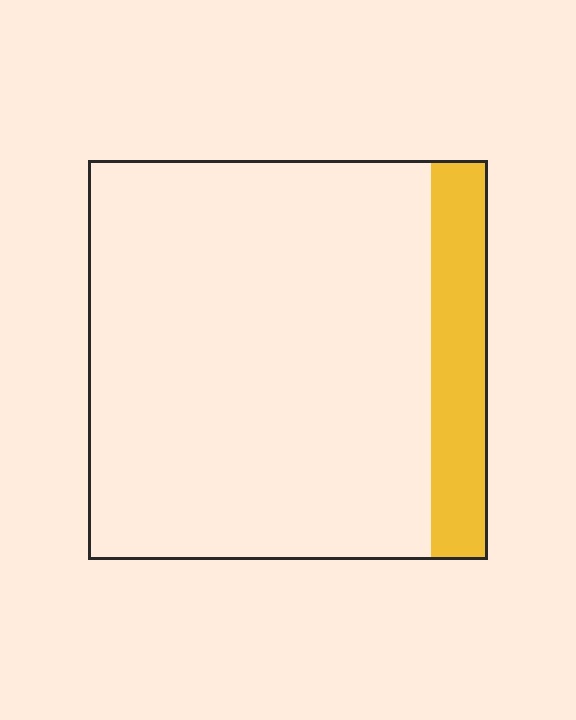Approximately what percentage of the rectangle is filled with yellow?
Approximately 15%.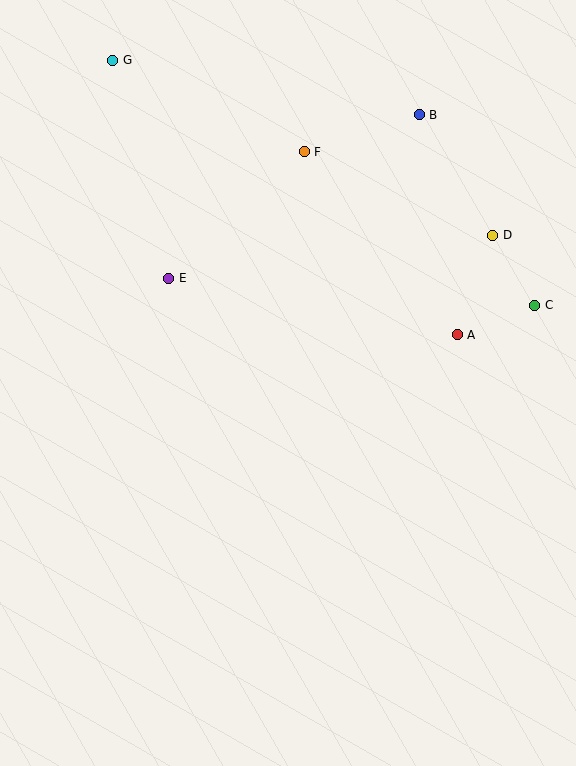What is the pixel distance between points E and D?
The distance between E and D is 327 pixels.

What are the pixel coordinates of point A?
Point A is at (457, 335).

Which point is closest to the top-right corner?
Point B is closest to the top-right corner.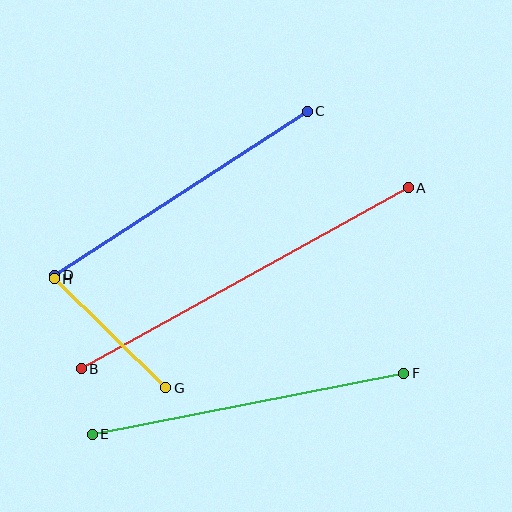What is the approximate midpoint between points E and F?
The midpoint is at approximately (248, 404) pixels.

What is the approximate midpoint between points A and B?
The midpoint is at approximately (245, 278) pixels.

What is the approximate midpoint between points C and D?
The midpoint is at approximately (181, 193) pixels.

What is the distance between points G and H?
The distance is approximately 156 pixels.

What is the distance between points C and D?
The distance is approximately 301 pixels.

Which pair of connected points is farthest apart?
Points A and B are farthest apart.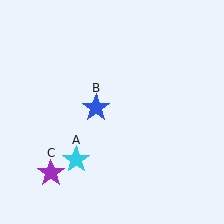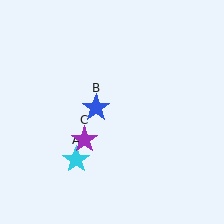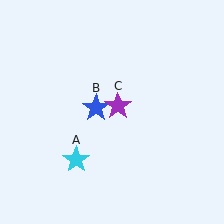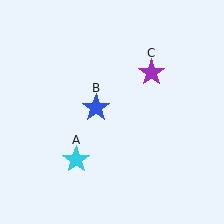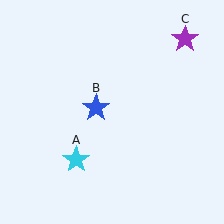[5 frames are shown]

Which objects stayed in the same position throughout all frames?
Cyan star (object A) and blue star (object B) remained stationary.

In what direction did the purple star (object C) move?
The purple star (object C) moved up and to the right.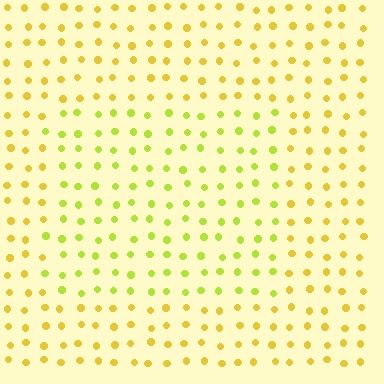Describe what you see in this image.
The image is filled with small yellow elements in a uniform arrangement. A rectangle-shaped region is visible where the elements are tinted to a slightly different hue, forming a subtle color boundary.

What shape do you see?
I see a rectangle.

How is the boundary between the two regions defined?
The boundary is defined purely by a slight shift in hue (about 29 degrees). Spacing, size, and orientation are identical on both sides.